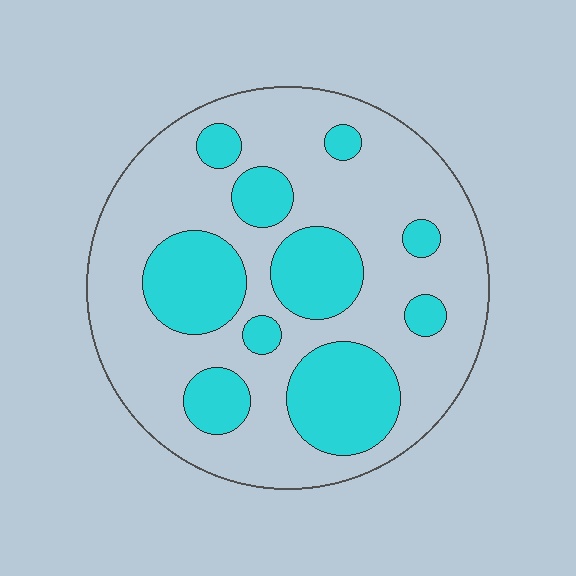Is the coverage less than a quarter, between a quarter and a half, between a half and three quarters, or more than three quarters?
Between a quarter and a half.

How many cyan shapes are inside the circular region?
10.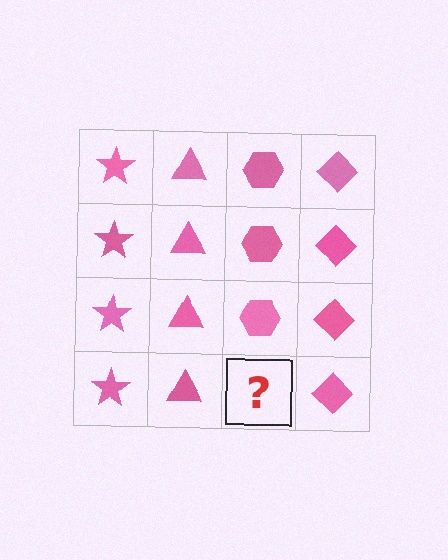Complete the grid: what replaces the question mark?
The question mark should be replaced with a pink hexagon.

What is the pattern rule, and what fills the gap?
The rule is that each column has a consistent shape. The gap should be filled with a pink hexagon.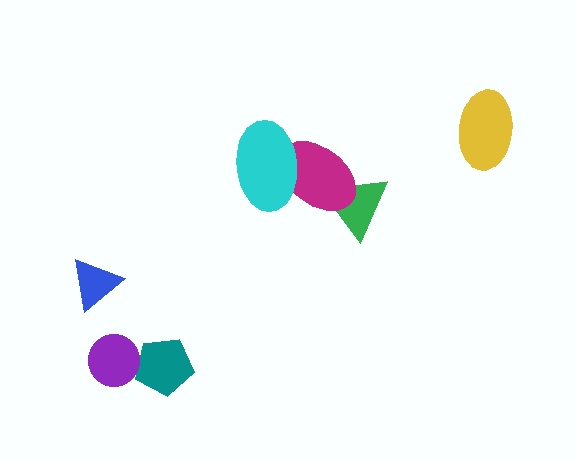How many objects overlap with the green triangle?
1 object overlaps with the green triangle.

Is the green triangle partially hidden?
Yes, it is partially covered by another shape.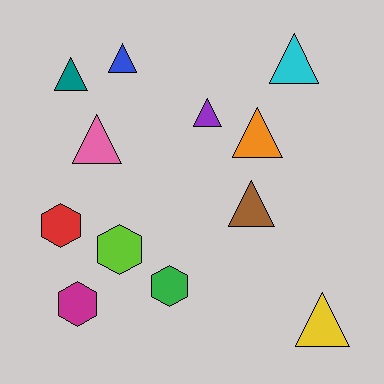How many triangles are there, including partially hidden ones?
There are 8 triangles.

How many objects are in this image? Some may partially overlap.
There are 12 objects.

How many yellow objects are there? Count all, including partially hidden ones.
There is 1 yellow object.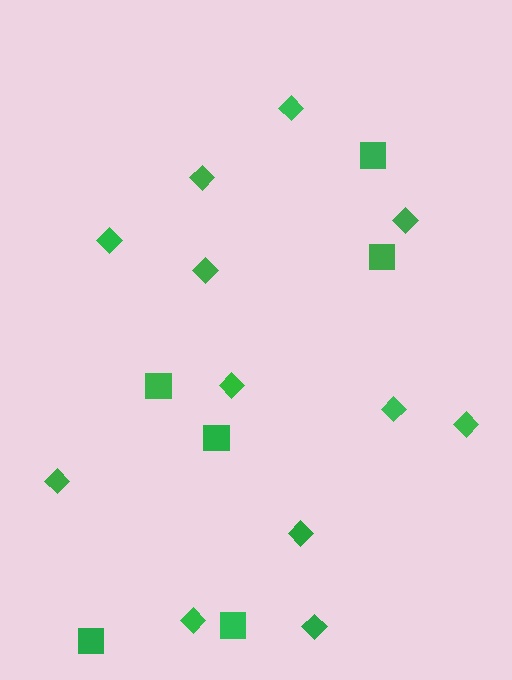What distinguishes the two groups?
There are 2 groups: one group of diamonds (12) and one group of squares (6).